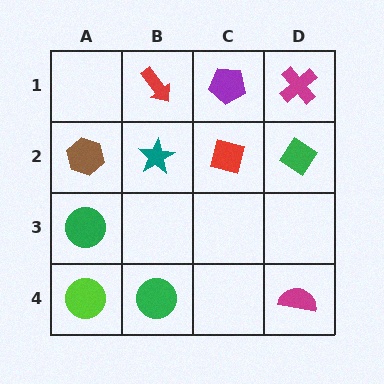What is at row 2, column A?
A brown hexagon.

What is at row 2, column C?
A red square.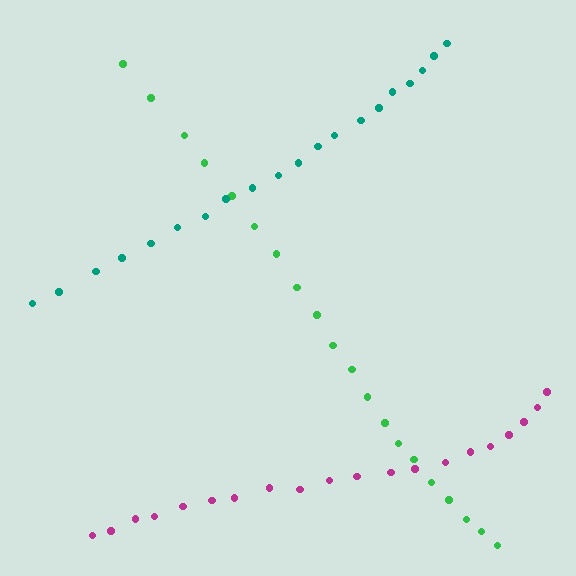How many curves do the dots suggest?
There are 3 distinct paths.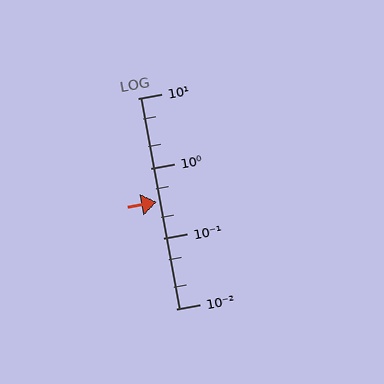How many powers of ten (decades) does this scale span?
The scale spans 3 decades, from 0.01 to 10.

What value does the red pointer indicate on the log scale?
The pointer indicates approximately 0.33.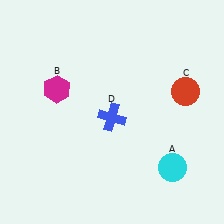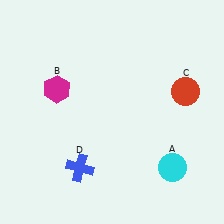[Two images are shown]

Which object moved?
The blue cross (D) moved down.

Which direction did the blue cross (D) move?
The blue cross (D) moved down.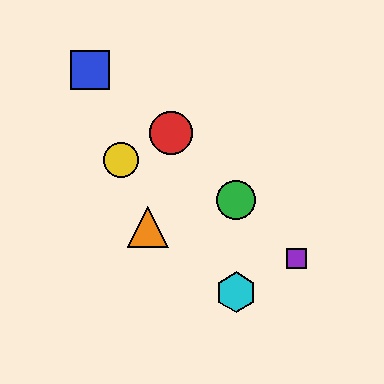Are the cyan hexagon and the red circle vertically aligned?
No, the cyan hexagon is at x≈236 and the red circle is at x≈171.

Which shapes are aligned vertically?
The green circle, the cyan hexagon are aligned vertically.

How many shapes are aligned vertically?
2 shapes (the green circle, the cyan hexagon) are aligned vertically.